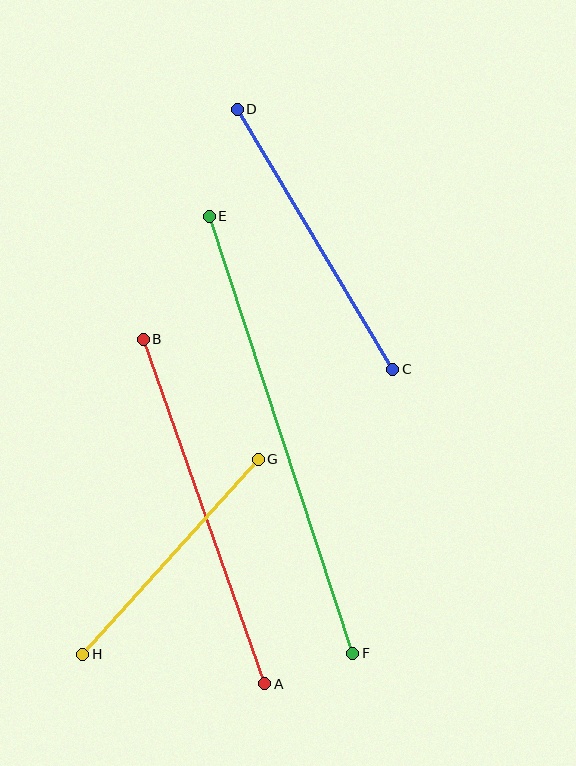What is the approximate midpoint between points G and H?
The midpoint is at approximately (171, 557) pixels.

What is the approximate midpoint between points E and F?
The midpoint is at approximately (281, 435) pixels.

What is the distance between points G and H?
The distance is approximately 262 pixels.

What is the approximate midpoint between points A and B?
The midpoint is at approximately (204, 511) pixels.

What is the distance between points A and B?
The distance is approximately 365 pixels.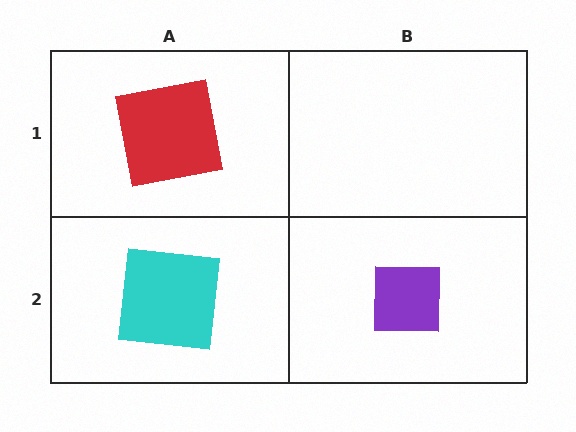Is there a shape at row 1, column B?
No, that cell is empty.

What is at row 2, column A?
A cyan square.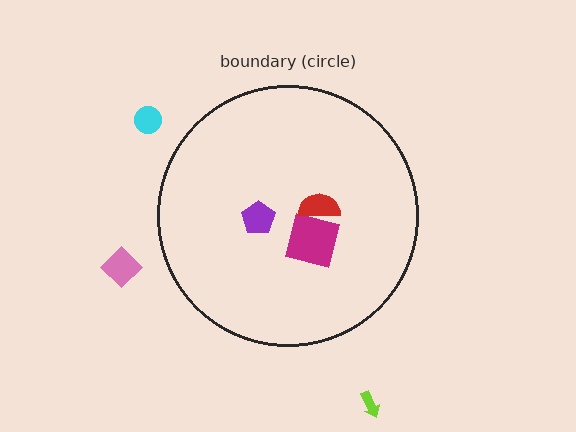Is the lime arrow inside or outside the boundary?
Outside.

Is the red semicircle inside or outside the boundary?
Inside.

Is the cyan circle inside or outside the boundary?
Outside.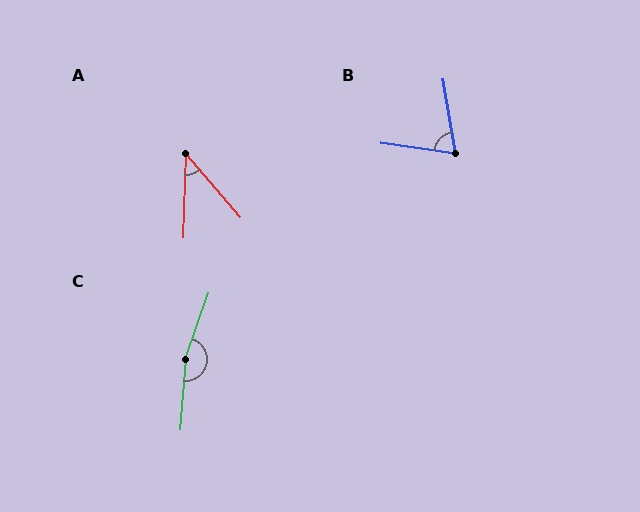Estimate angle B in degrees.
Approximately 72 degrees.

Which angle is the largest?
C, at approximately 166 degrees.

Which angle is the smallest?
A, at approximately 42 degrees.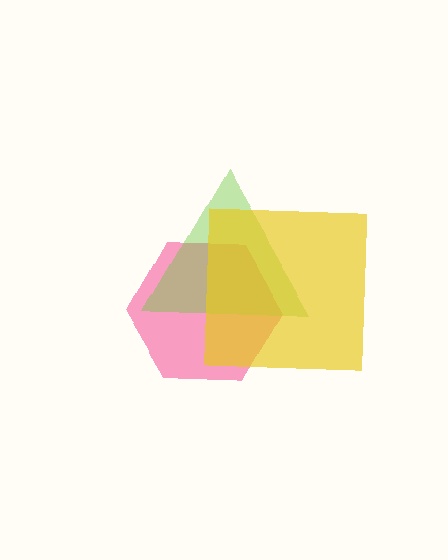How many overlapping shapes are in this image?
There are 3 overlapping shapes in the image.